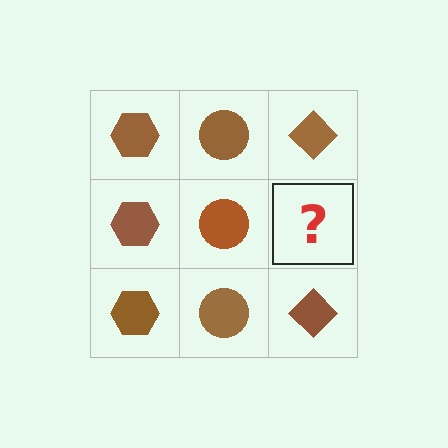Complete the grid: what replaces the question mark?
The question mark should be replaced with a brown diamond.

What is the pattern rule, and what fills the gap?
The rule is that each column has a consistent shape. The gap should be filled with a brown diamond.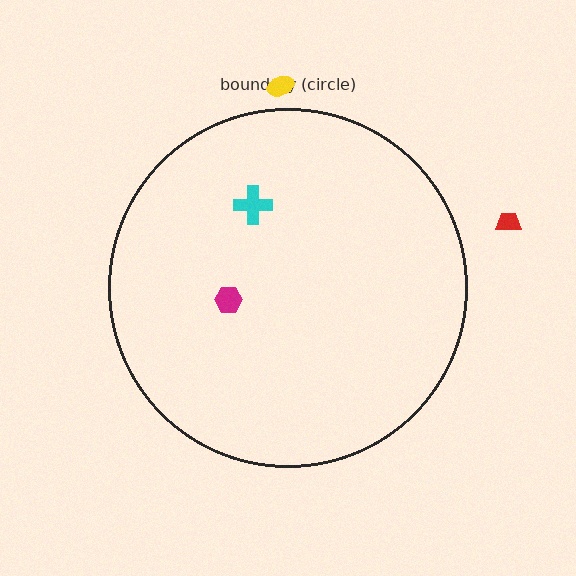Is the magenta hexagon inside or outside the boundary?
Inside.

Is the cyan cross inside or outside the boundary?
Inside.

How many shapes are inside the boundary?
2 inside, 2 outside.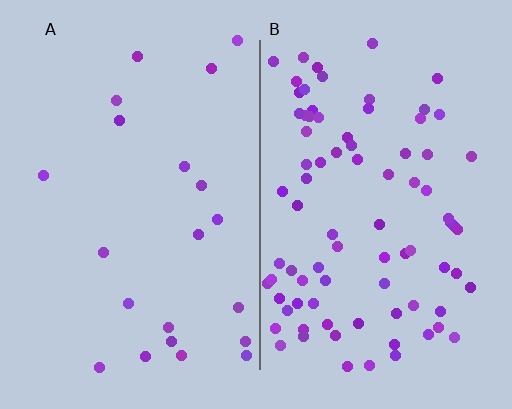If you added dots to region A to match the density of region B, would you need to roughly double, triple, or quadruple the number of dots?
Approximately quadruple.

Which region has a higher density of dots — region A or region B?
B (the right).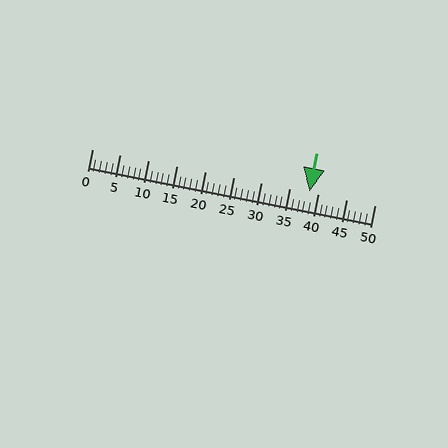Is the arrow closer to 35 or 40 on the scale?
The arrow is closer to 40.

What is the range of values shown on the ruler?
The ruler shows values from 0 to 50.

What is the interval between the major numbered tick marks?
The major tick marks are spaced 5 units apart.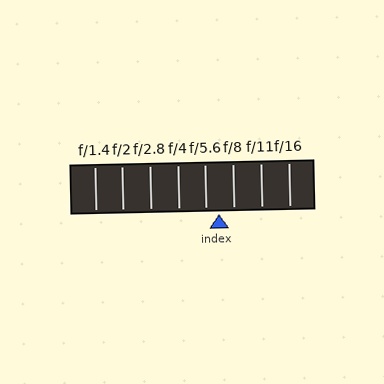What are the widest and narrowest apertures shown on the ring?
The widest aperture shown is f/1.4 and the narrowest is f/16.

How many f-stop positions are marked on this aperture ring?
There are 8 f-stop positions marked.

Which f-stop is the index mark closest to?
The index mark is closest to f/5.6.